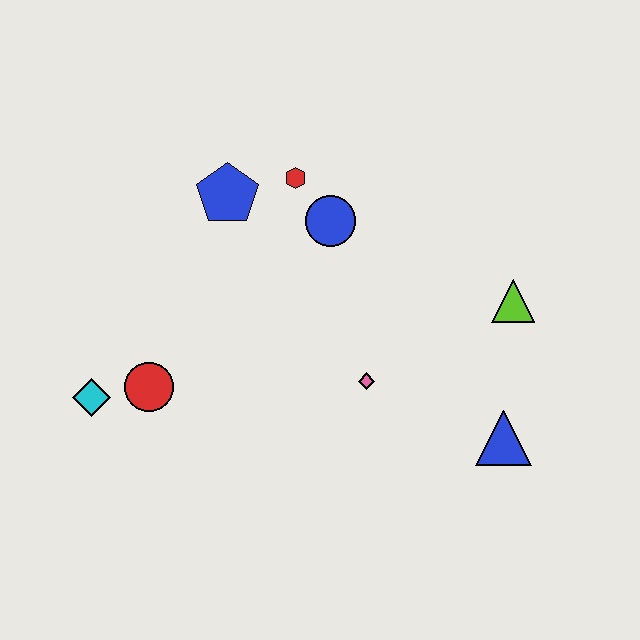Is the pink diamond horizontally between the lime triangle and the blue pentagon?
Yes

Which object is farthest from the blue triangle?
The cyan diamond is farthest from the blue triangle.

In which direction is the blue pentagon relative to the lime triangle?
The blue pentagon is to the left of the lime triangle.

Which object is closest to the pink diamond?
The blue triangle is closest to the pink diamond.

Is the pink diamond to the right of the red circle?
Yes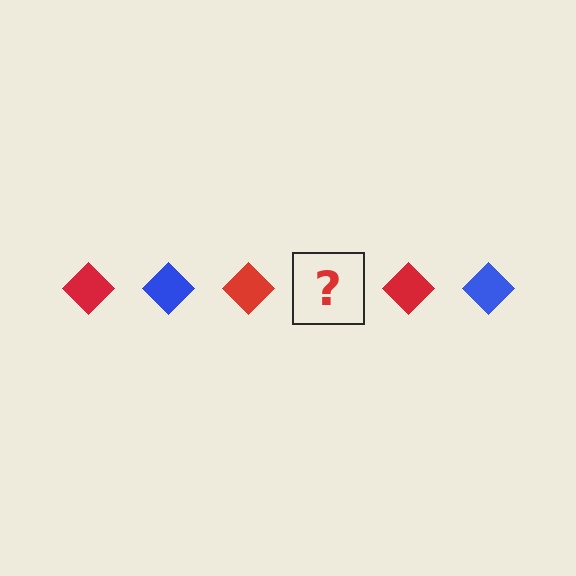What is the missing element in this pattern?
The missing element is a blue diamond.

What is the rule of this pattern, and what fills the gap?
The rule is that the pattern cycles through red, blue diamonds. The gap should be filled with a blue diamond.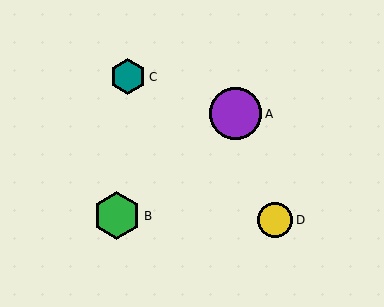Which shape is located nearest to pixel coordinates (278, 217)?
The yellow circle (labeled D) at (275, 220) is nearest to that location.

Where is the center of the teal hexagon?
The center of the teal hexagon is at (128, 77).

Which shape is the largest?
The purple circle (labeled A) is the largest.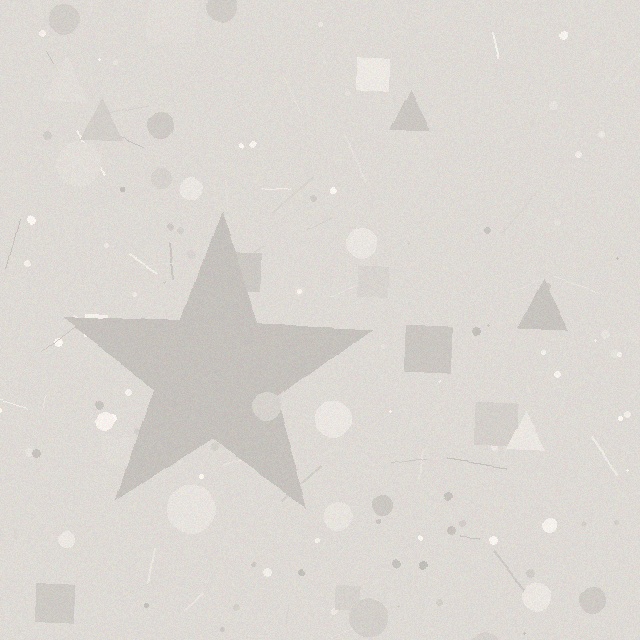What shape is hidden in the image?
A star is hidden in the image.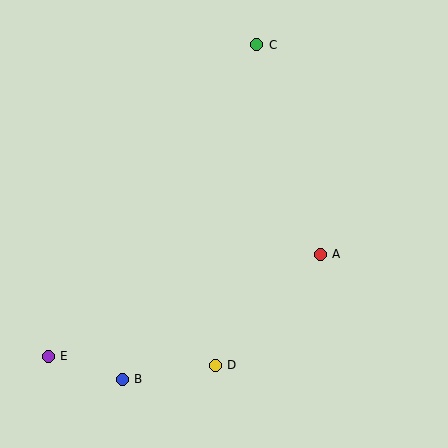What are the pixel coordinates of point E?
Point E is at (48, 356).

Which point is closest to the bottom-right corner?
Point A is closest to the bottom-right corner.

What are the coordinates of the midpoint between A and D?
The midpoint between A and D is at (268, 310).